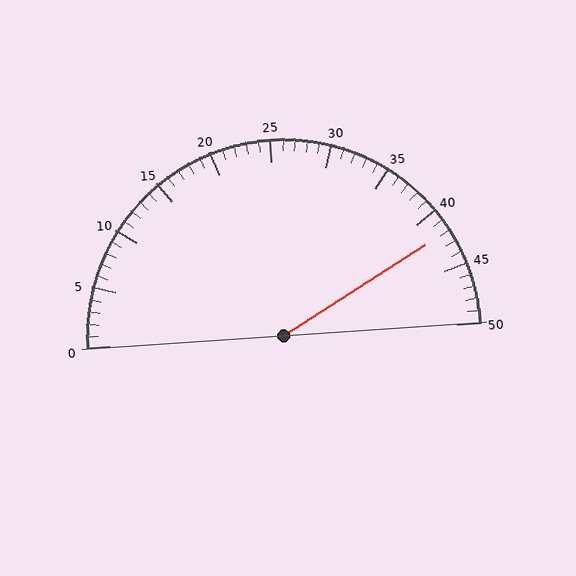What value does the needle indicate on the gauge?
The needle indicates approximately 42.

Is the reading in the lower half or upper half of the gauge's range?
The reading is in the upper half of the range (0 to 50).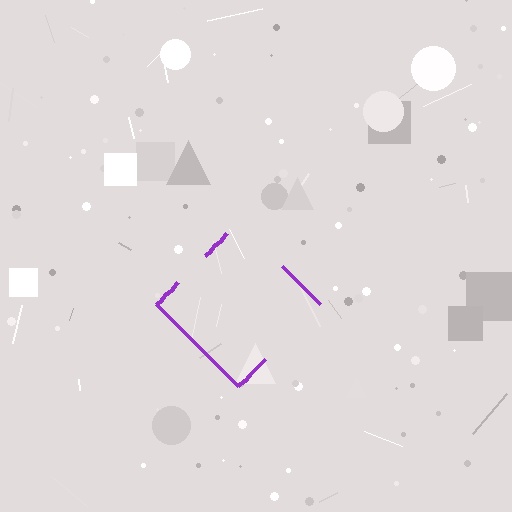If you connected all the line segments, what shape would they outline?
They would outline a diamond.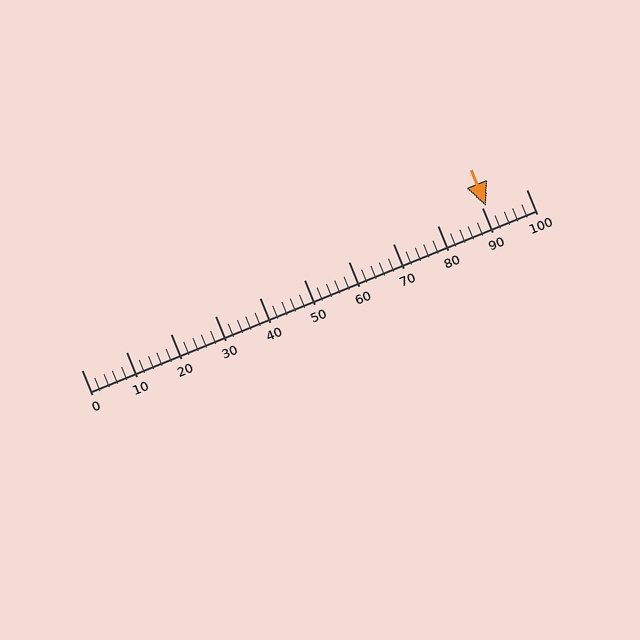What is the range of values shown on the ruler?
The ruler shows values from 0 to 100.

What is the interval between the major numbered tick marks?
The major tick marks are spaced 10 units apart.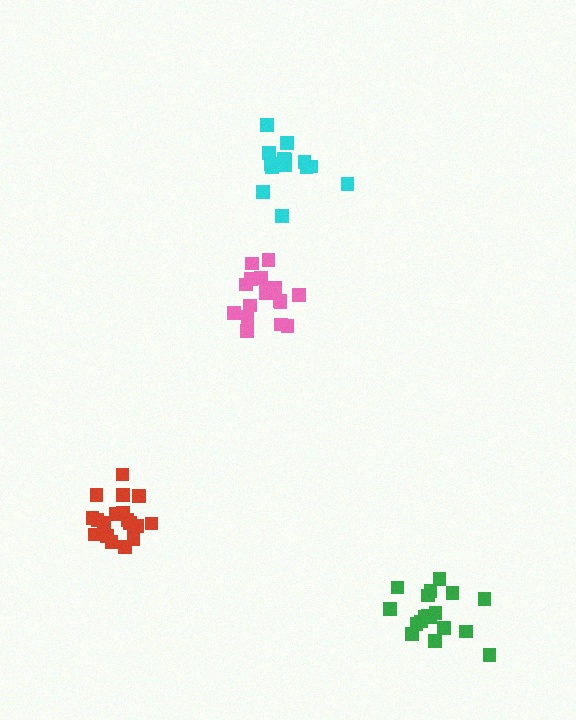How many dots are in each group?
Group 1: 20 dots, Group 2: 18 dots, Group 3: 16 dots, Group 4: 18 dots (72 total).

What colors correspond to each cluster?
The clusters are colored: red, pink, cyan, green.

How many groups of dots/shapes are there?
There are 4 groups.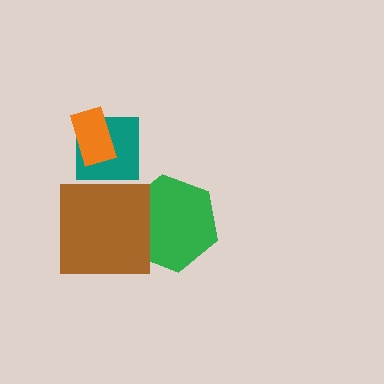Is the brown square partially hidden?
No, no other shape covers it.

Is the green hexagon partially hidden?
Yes, it is partially covered by another shape.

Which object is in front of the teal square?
The orange rectangle is in front of the teal square.